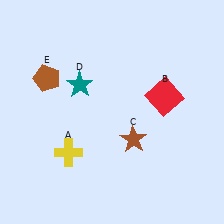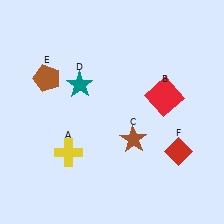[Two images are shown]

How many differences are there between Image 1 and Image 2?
There is 1 difference between the two images.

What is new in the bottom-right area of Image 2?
A red diamond (F) was added in the bottom-right area of Image 2.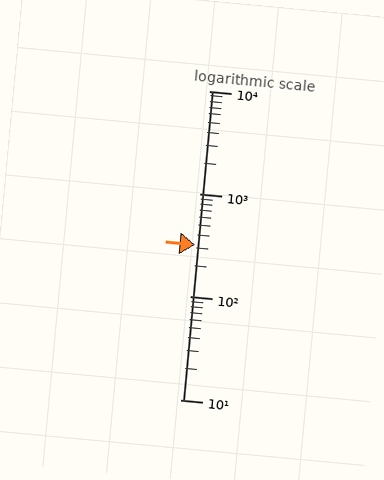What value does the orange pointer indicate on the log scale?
The pointer indicates approximately 320.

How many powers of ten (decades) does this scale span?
The scale spans 3 decades, from 10 to 10000.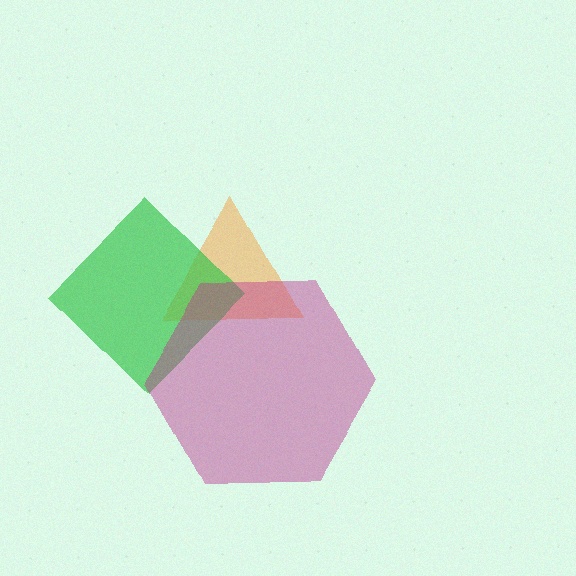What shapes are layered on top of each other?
The layered shapes are: an orange triangle, a green diamond, a magenta hexagon.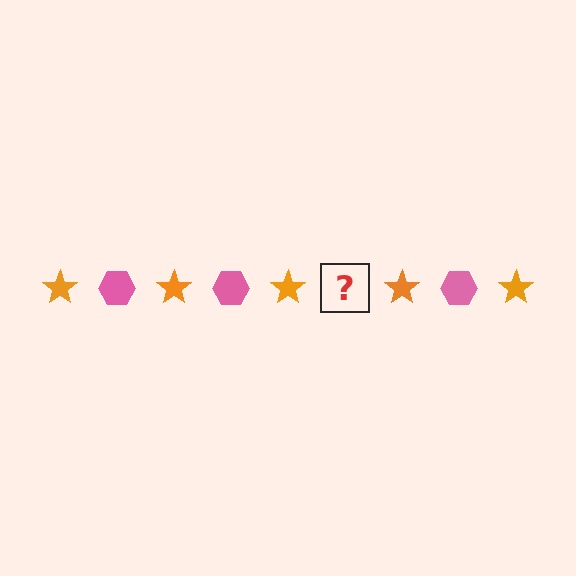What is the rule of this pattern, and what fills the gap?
The rule is that the pattern alternates between orange star and pink hexagon. The gap should be filled with a pink hexagon.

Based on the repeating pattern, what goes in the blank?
The blank should be a pink hexagon.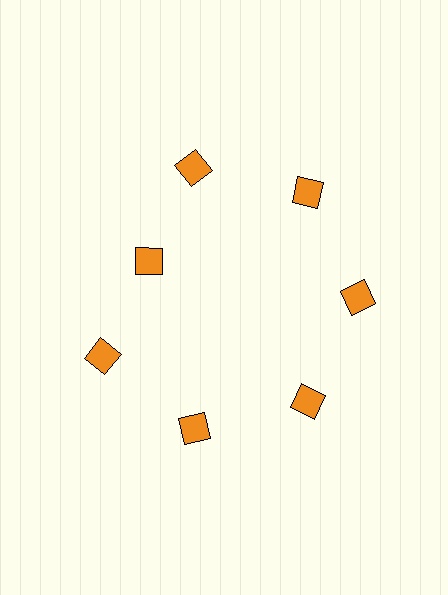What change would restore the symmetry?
The symmetry would be restored by moving it outward, back onto the ring so that all 7 diamonds sit at equal angles and equal distance from the center.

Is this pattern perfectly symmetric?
No. The 7 orange diamonds are arranged in a ring, but one element near the 10 o'clock position is pulled inward toward the center, breaking the 7-fold rotational symmetry.